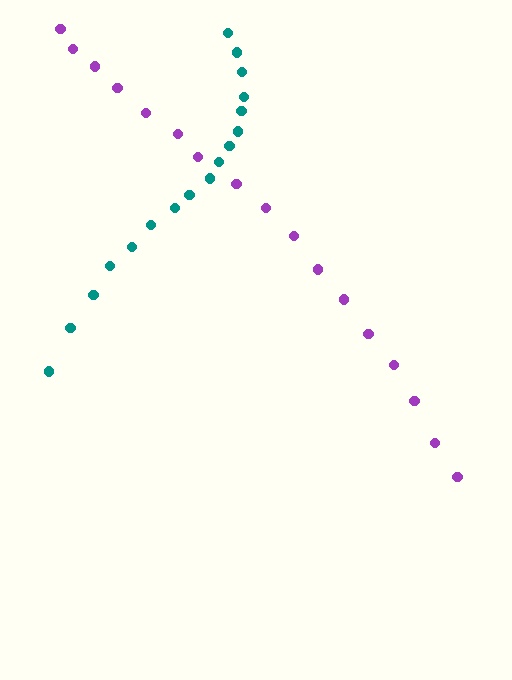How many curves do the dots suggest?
There are 2 distinct paths.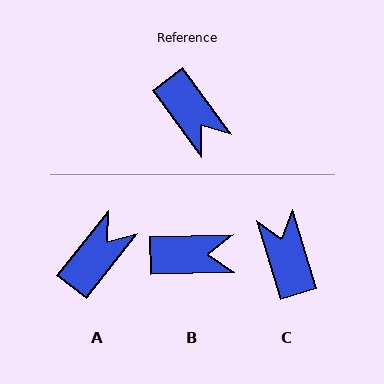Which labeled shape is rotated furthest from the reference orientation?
C, about 160 degrees away.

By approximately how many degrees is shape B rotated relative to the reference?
Approximately 55 degrees counter-clockwise.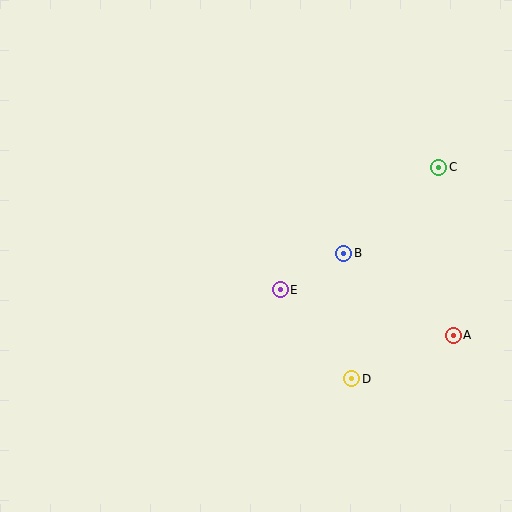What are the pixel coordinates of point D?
Point D is at (352, 379).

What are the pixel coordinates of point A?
Point A is at (453, 335).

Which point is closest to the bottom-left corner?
Point E is closest to the bottom-left corner.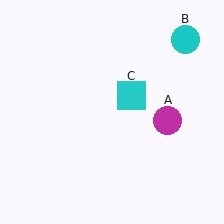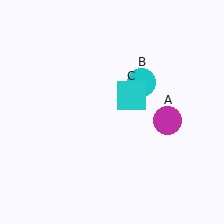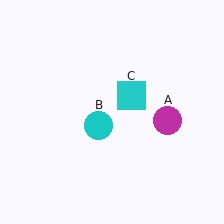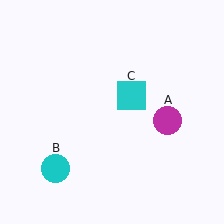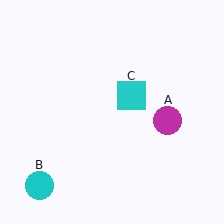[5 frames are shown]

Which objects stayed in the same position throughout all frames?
Magenta circle (object A) and cyan square (object C) remained stationary.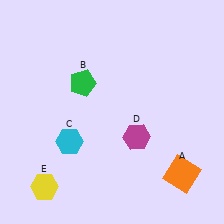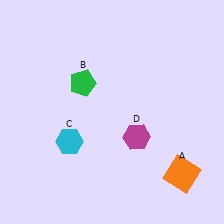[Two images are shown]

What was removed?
The yellow hexagon (E) was removed in Image 2.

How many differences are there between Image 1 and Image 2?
There is 1 difference between the two images.